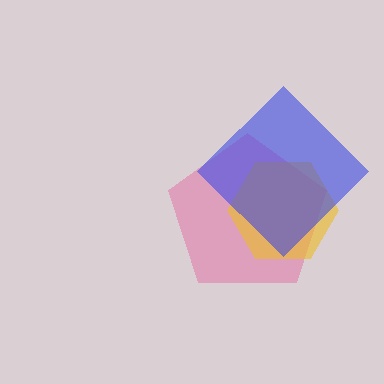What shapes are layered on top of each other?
The layered shapes are: a pink pentagon, a yellow hexagon, a blue diamond.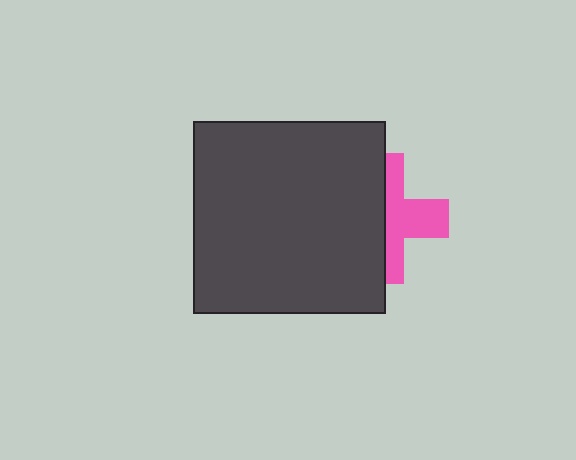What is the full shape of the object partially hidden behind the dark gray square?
The partially hidden object is a pink cross.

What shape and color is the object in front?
The object in front is a dark gray square.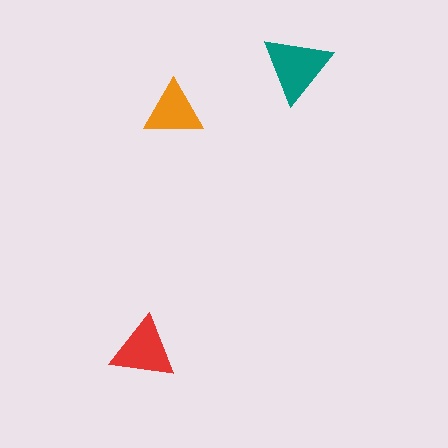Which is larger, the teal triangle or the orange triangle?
The teal one.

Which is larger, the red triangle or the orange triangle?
The red one.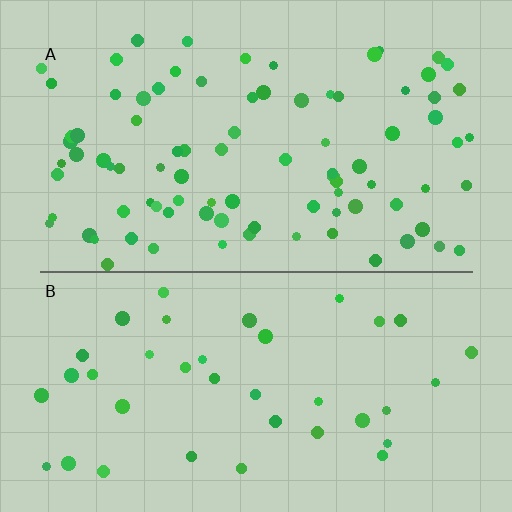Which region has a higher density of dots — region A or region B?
A (the top).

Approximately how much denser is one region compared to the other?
Approximately 2.3× — region A over region B.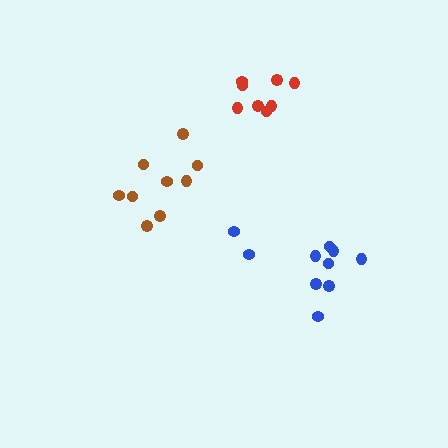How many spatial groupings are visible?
There are 3 spatial groupings.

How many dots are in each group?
Group 1: 9 dots, Group 2: 10 dots, Group 3: 8 dots (27 total).